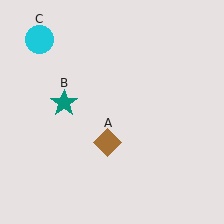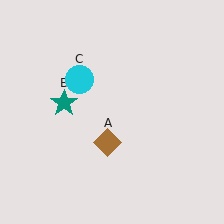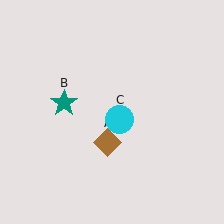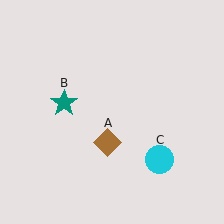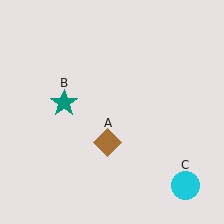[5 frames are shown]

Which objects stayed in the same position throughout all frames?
Brown diamond (object A) and teal star (object B) remained stationary.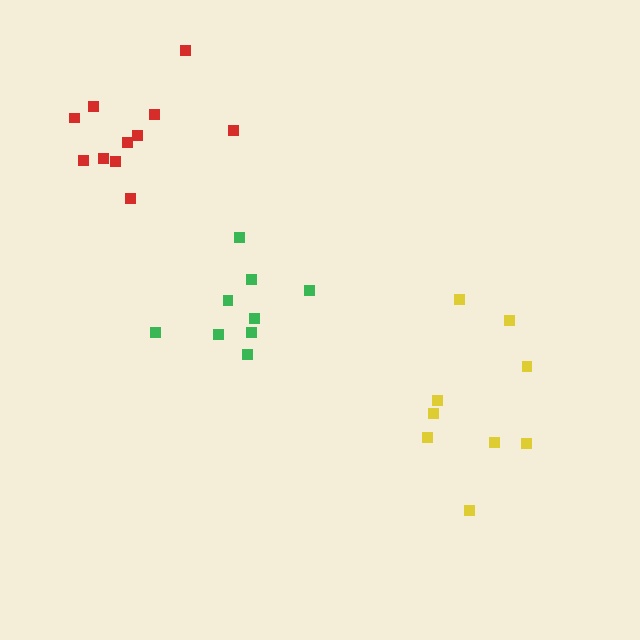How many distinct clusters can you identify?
There are 3 distinct clusters.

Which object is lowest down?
The yellow cluster is bottommost.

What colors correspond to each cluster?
The clusters are colored: red, yellow, green.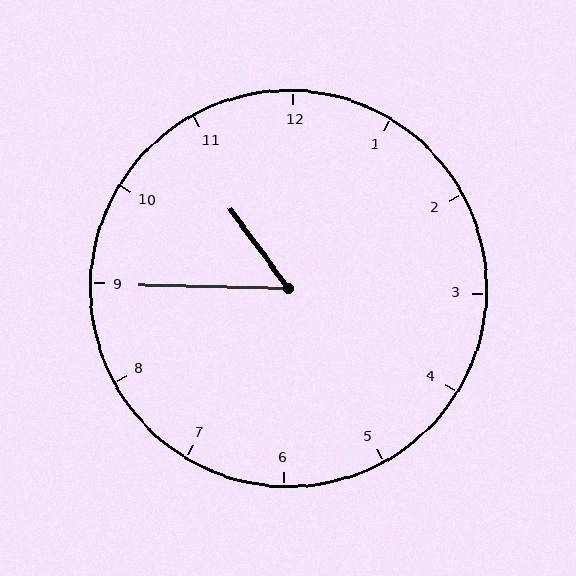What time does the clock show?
10:45.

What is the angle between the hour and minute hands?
Approximately 52 degrees.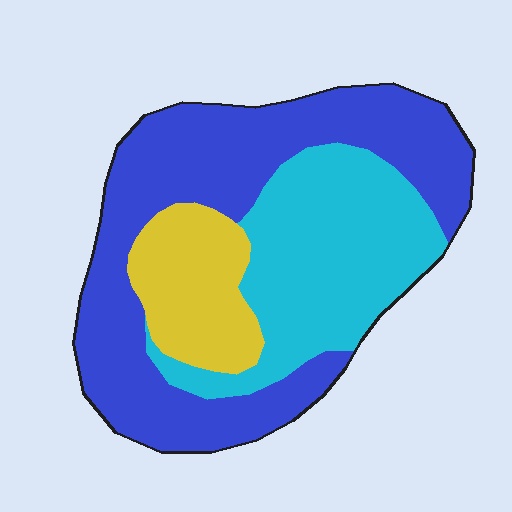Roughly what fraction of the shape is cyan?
Cyan takes up about one third (1/3) of the shape.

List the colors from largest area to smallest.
From largest to smallest: blue, cyan, yellow.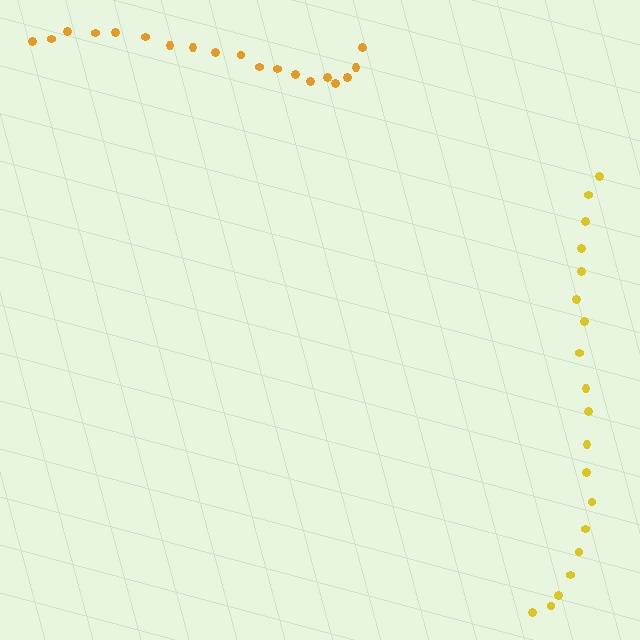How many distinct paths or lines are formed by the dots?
There are 2 distinct paths.